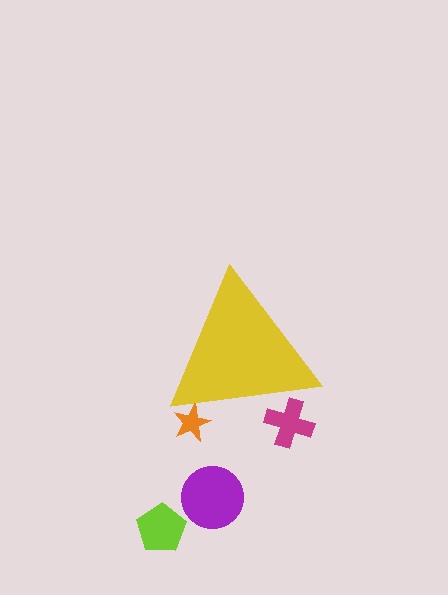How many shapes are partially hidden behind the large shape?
2 shapes are partially hidden.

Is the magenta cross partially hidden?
Yes, the magenta cross is partially hidden behind the yellow triangle.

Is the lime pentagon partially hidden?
No, the lime pentagon is fully visible.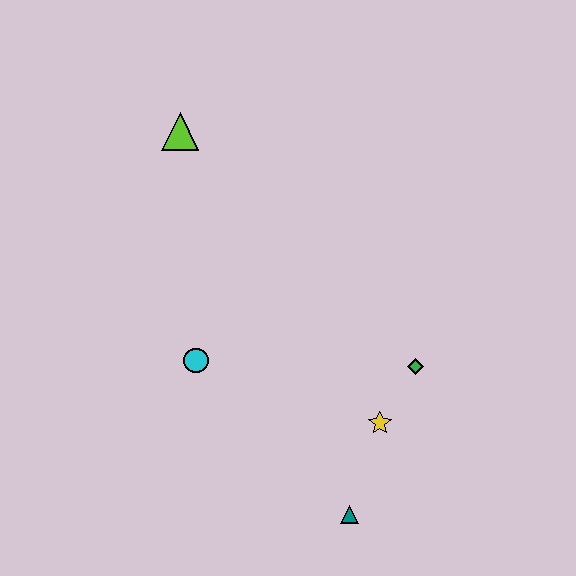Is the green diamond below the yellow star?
No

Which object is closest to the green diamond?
The yellow star is closest to the green diamond.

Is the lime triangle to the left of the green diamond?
Yes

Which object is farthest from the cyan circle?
The lime triangle is farthest from the cyan circle.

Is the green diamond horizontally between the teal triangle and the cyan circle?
No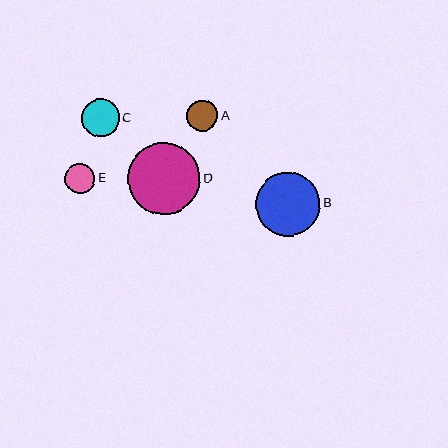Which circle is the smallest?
Circle E is the smallest with a size of approximately 30 pixels.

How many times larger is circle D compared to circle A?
Circle D is approximately 2.4 times the size of circle A.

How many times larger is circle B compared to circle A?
Circle B is approximately 2.1 times the size of circle A.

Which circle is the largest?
Circle D is the largest with a size of approximately 72 pixels.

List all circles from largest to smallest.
From largest to smallest: D, B, C, A, E.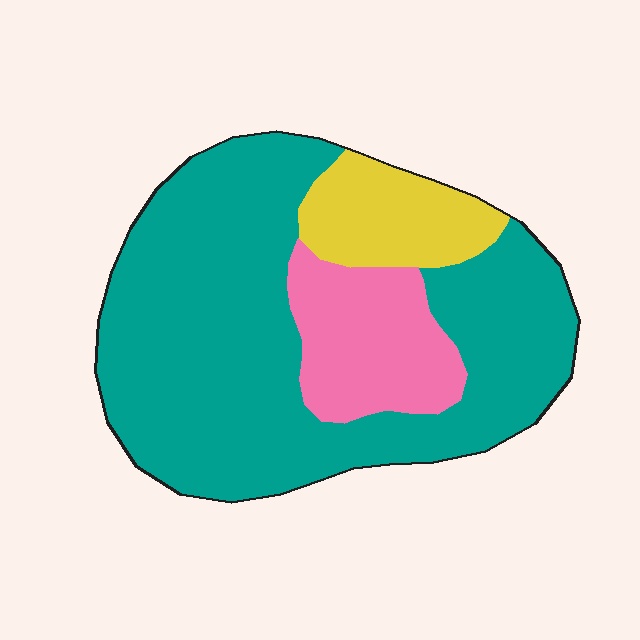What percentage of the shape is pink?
Pink takes up about one sixth (1/6) of the shape.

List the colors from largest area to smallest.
From largest to smallest: teal, pink, yellow.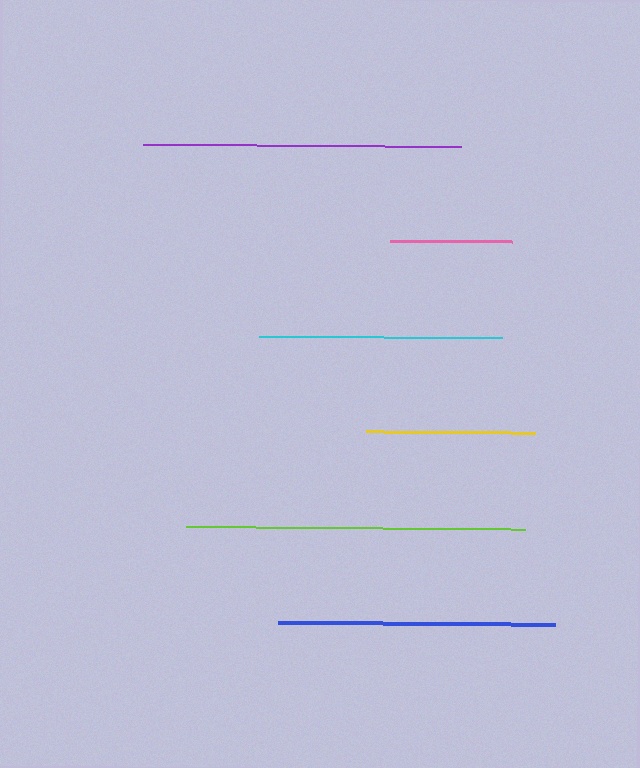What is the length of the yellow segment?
The yellow segment is approximately 169 pixels long.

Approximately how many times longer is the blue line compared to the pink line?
The blue line is approximately 2.3 times the length of the pink line.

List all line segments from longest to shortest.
From longest to shortest: lime, purple, blue, cyan, yellow, pink.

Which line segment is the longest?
The lime line is the longest at approximately 339 pixels.